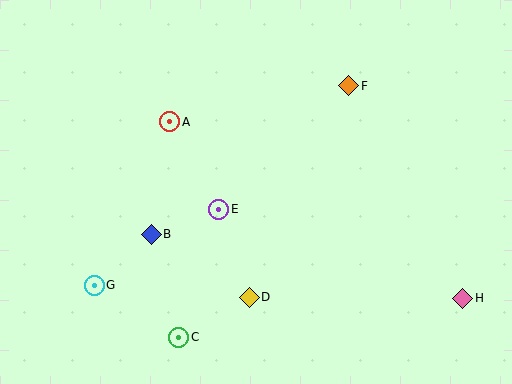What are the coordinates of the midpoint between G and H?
The midpoint between G and H is at (279, 292).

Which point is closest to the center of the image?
Point E at (219, 209) is closest to the center.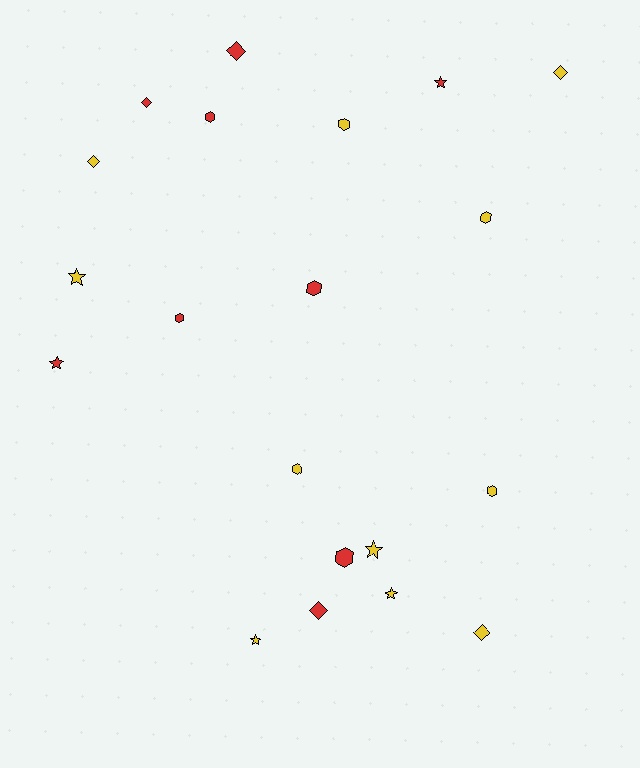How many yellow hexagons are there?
There are 4 yellow hexagons.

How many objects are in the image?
There are 20 objects.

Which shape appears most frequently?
Hexagon, with 8 objects.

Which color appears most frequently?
Yellow, with 11 objects.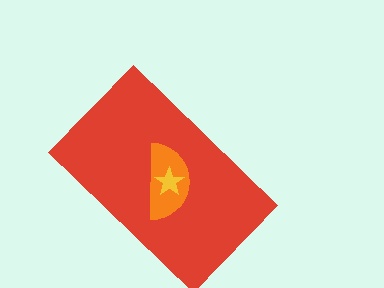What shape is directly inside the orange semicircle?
The yellow star.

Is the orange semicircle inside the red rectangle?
Yes.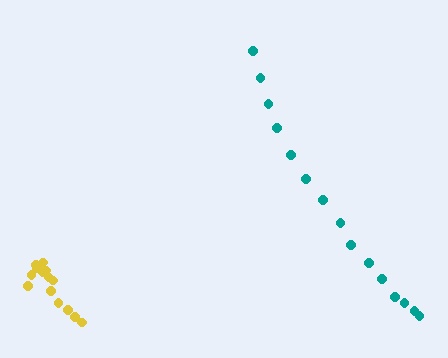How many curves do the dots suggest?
There are 2 distinct paths.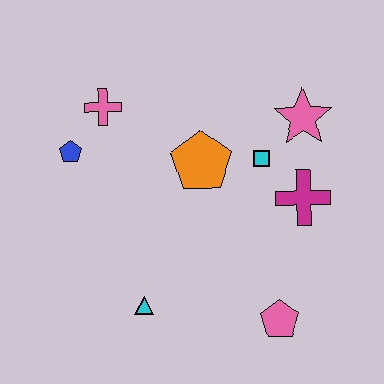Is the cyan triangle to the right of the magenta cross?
No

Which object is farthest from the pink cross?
The pink pentagon is farthest from the pink cross.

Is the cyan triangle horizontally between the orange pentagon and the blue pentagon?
Yes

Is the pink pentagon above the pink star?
No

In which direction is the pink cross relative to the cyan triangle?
The pink cross is above the cyan triangle.